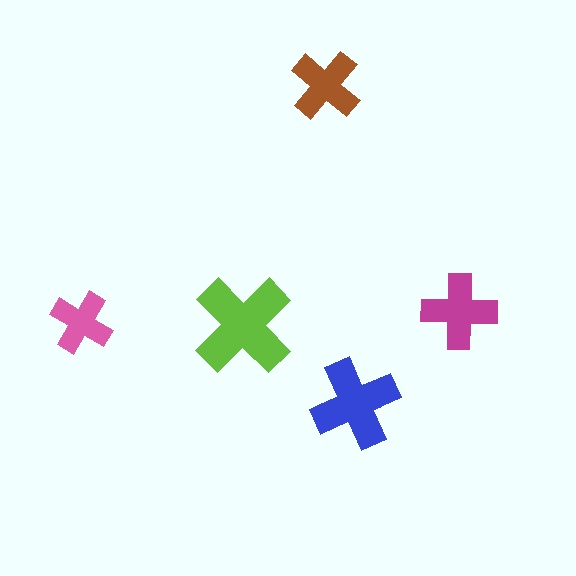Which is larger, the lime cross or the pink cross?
The lime one.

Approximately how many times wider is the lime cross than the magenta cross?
About 1.5 times wider.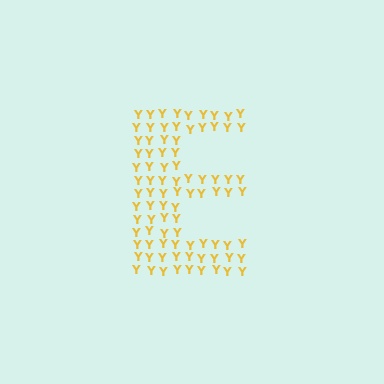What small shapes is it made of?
It is made of small letter Y's.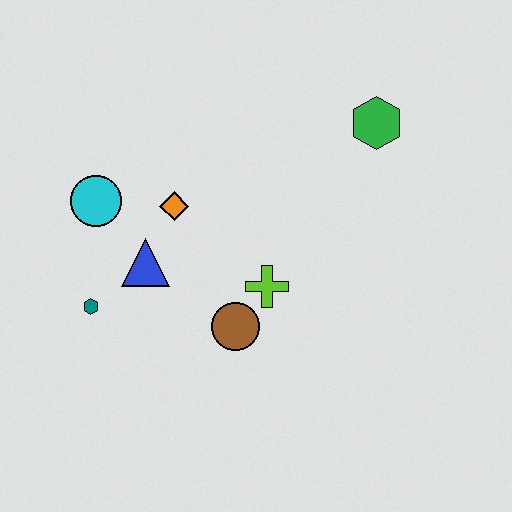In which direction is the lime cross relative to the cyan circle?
The lime cross is to the right of the cyan circle.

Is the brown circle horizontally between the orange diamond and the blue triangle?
No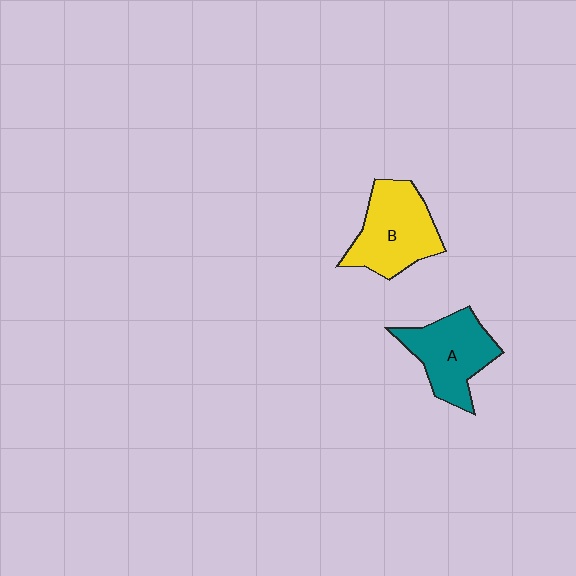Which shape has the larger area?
Shape B (yellow).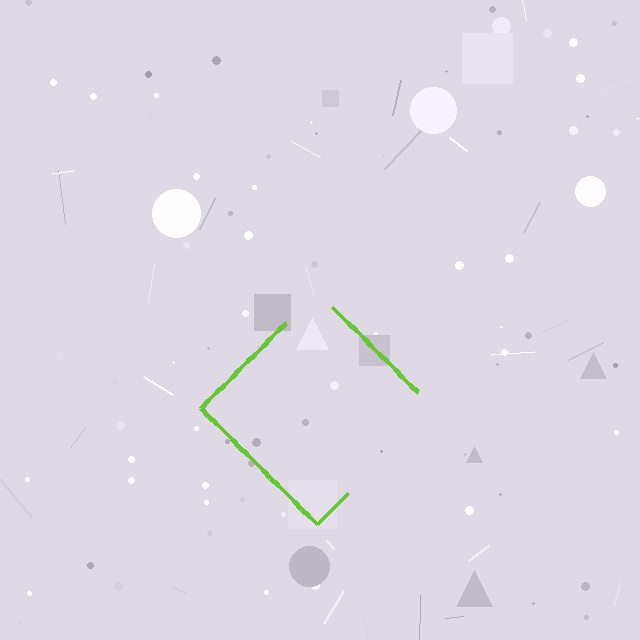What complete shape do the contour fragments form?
The contour fragments form a diamond.